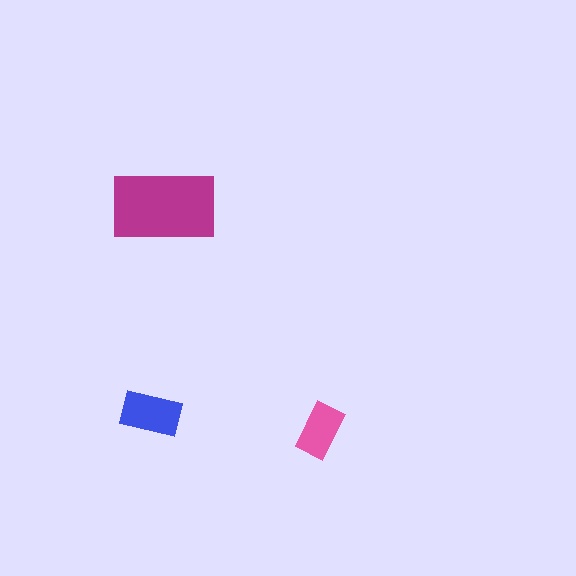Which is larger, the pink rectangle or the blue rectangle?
The blue one.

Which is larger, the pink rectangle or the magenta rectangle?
The magenta one.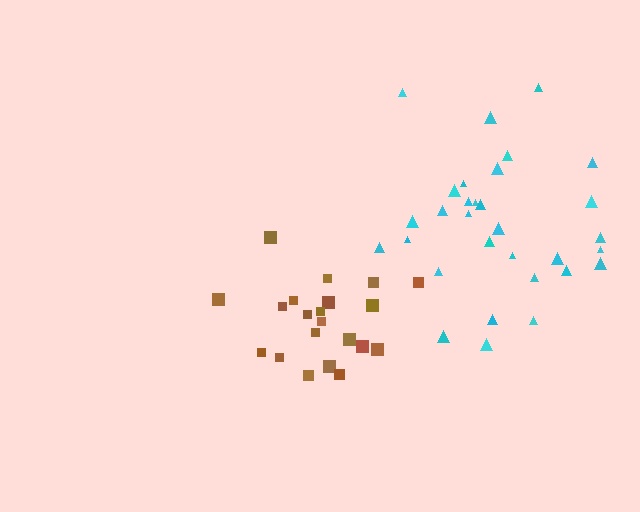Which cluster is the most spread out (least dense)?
Cyan.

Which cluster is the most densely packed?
Brown.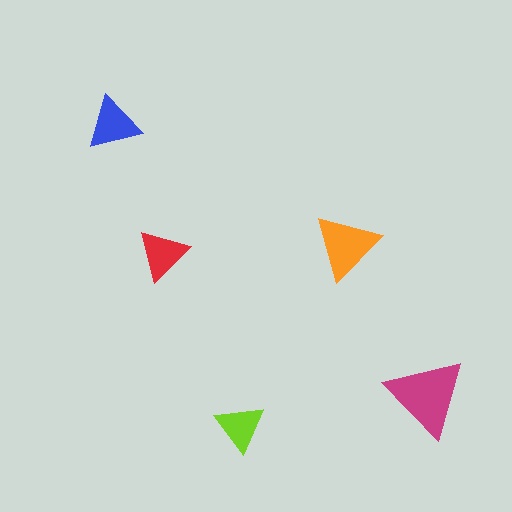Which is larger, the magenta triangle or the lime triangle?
The magenta one.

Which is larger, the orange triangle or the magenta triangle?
The magenta one.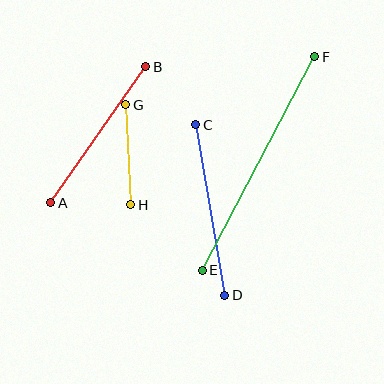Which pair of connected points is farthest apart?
Points E and F are farthest apart.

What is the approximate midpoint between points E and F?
The midpoint is at approximately (259, 163) pixels.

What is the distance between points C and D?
The distance is approximately 173 pixels.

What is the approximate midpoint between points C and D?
The midpoint is at approximately (210, 210) pixels.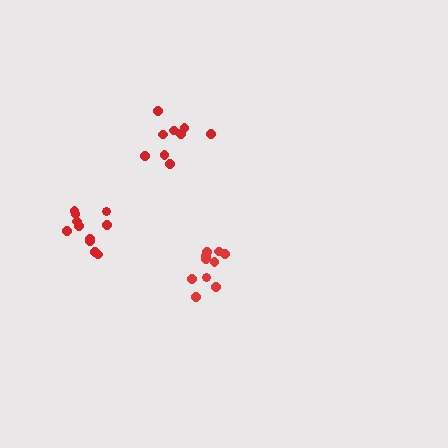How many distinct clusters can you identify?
There are 3 distinct clusters.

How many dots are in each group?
Group 1: 10 dots, Group 2: 9 dots, Group 3: 11 dots (30 total).